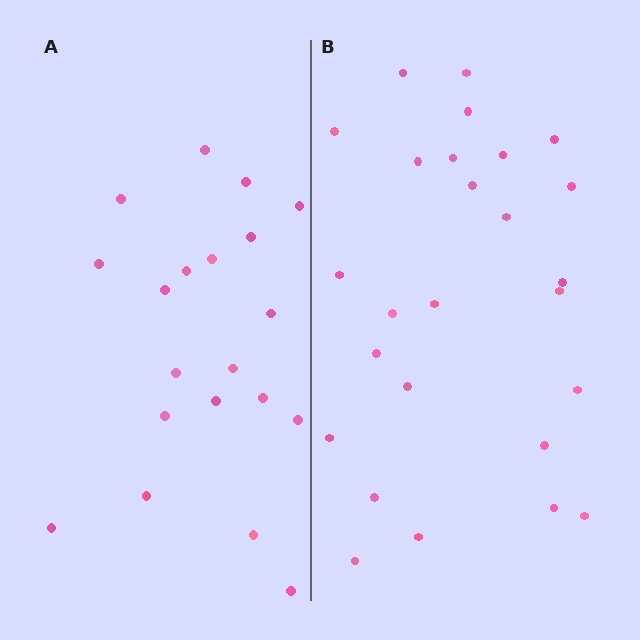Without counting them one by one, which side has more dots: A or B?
Region B (the right region) has more dots.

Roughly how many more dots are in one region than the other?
Region B has about 6 more dots than region A.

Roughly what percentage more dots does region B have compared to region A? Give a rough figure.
About 30% more.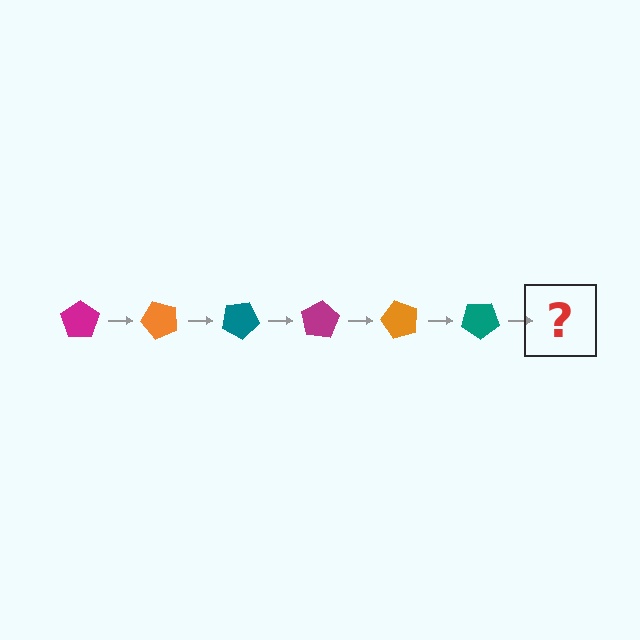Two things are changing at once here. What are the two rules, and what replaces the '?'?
The two rules are that it rotates 50 degrees each step and the color cycles through magenta, orange, and teal. The '?' should be a magenta pentagon, rotated 300 degrees from the start.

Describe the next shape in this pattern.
It should be a magenta pentagon, rotated 300 degrees from the start.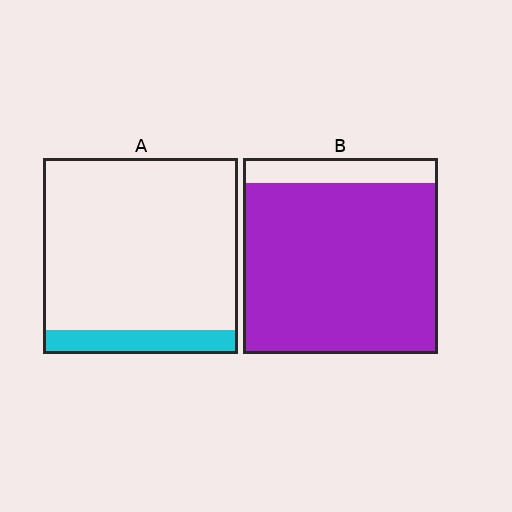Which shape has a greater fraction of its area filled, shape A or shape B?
Shape B.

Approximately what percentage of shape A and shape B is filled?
A is approximately 10% and B is approximately 85%.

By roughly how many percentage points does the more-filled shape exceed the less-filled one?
By roughly 75 percentage points (B over A).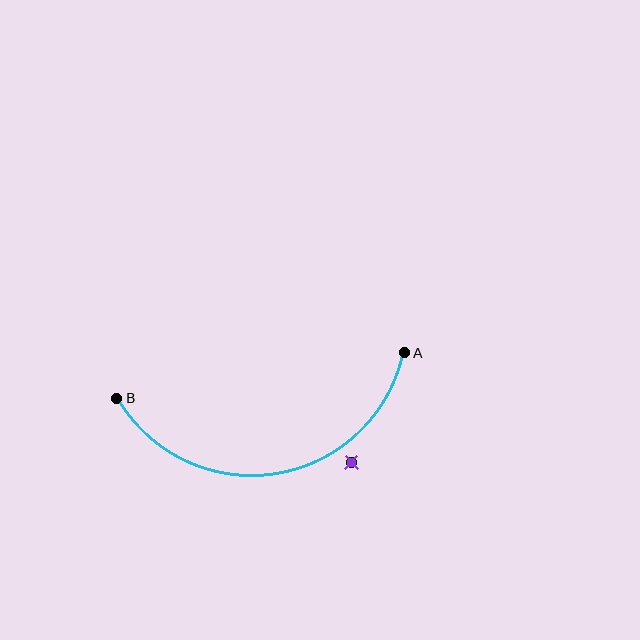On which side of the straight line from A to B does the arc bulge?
The arc bulges below the straight line connecting A and B.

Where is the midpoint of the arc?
The arc midpoint is the point on the curve farthest from the straight line joining A and B. It sits below that line.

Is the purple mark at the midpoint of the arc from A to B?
No — the purple mark does not lie on the arc at all. It sits slightly outside the curve.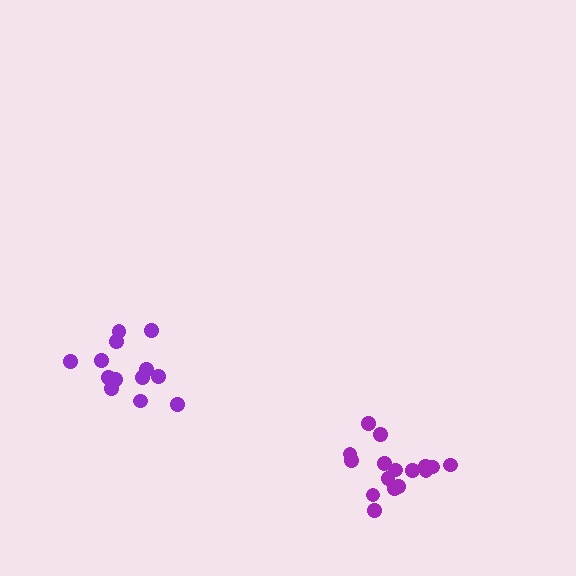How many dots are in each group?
Group 1: 16 dots, Group 2: 13 dots (29 total).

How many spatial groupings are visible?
There are 2 spatial groupings.